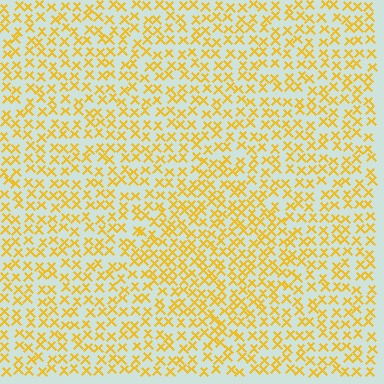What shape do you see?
I see a diamond.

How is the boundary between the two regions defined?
The boundary is defined by a change in element density (approximately 1.4x ratio). All elements are the same color, size, and shape.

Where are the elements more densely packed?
The elements are more densely packed inside the diamond boundary.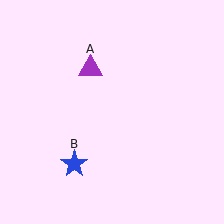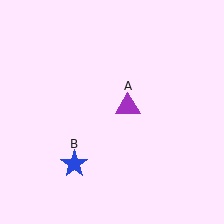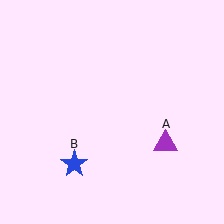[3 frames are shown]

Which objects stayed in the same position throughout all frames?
Blue star (object B) remained stationary.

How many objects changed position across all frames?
1 object changed position: purple triangle (object A).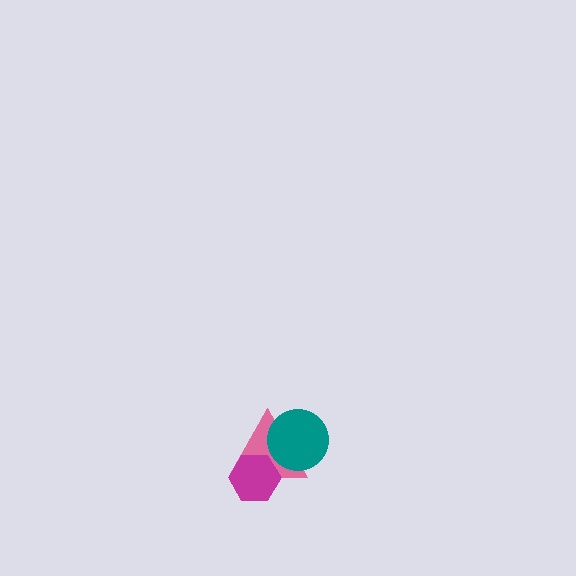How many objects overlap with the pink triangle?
2 objects overlap with the pink triangle.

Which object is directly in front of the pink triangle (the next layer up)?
The magenta hexagon is directly in front of the pink triangle.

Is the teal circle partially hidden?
No, no other shape covers it.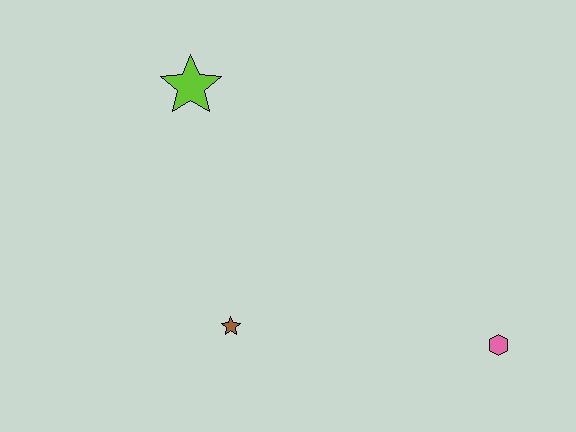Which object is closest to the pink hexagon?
The brown star is closest to the pink hexagon.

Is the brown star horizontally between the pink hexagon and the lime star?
Yes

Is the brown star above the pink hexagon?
Yes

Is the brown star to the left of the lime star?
No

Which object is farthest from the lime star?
The pink hexagon is farthest from the lime star.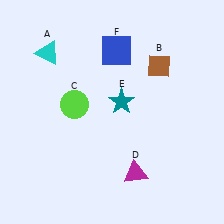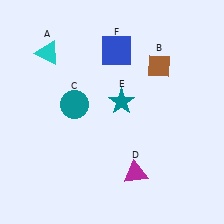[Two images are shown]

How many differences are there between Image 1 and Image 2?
There is 1 difference between the two images.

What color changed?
The circle (C) changed from lime in Image 1 to teal in Image 2.